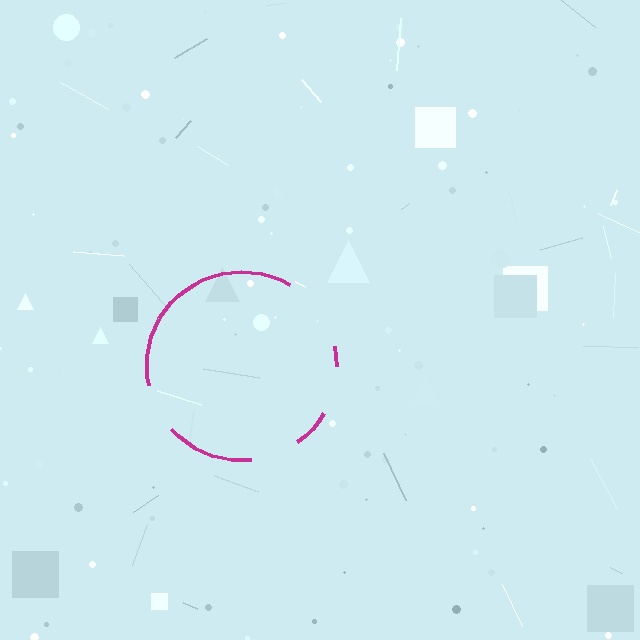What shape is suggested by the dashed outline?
The dashed outline suggests a circle.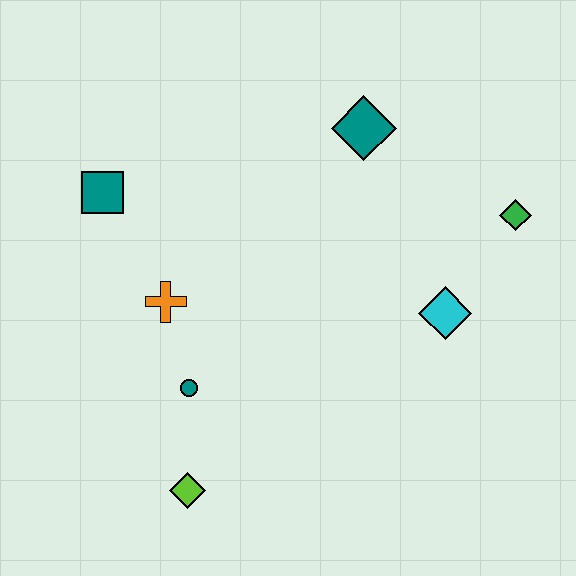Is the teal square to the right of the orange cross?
No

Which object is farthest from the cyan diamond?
The teal square is farthest from the cyan diamond.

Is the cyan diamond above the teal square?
No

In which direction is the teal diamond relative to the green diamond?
The teal diamond is to the left of the green diamond.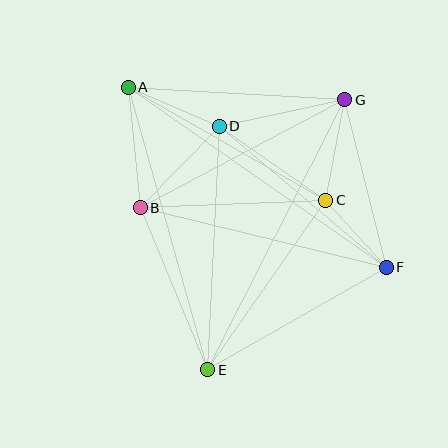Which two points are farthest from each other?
Points A and F are farthest from each other.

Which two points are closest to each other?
Points C and F are closest to each other.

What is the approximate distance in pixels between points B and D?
The distance between B and D is approximately 114 pixels.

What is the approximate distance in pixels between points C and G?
The distance between C and G is approximately 102 pixels.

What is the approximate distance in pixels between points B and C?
The distance between B and C is approximately 186 pixels.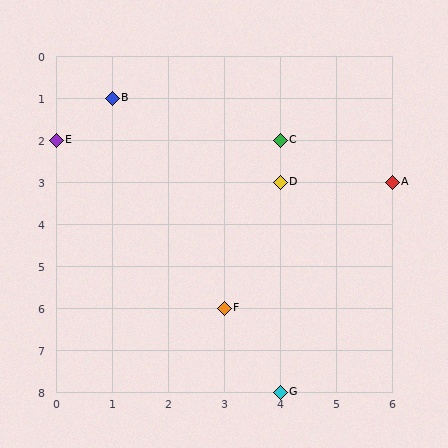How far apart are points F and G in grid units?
Points F and G are 1 column and 2 rows apart (about 2.2 grid units diagonally).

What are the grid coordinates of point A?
Point A is at grid coordinates (6, 3).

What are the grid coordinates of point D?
Point D is at grid coordinates (4, 3).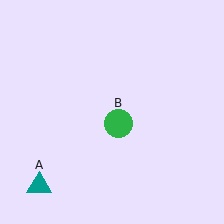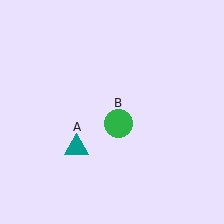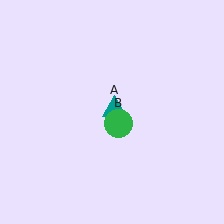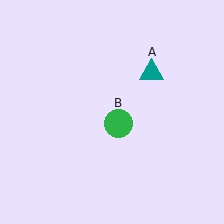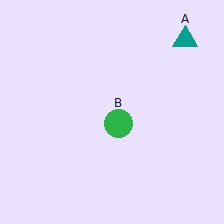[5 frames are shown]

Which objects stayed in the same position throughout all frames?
Green circle (object B) remained stationary.